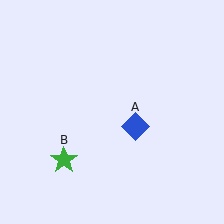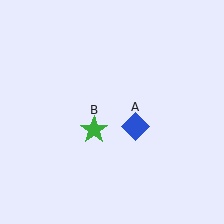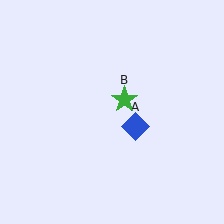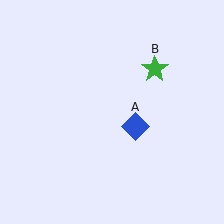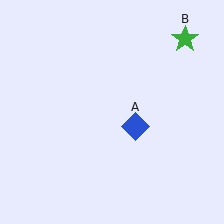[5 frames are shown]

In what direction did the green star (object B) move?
The green star (object B) moved up and to the right.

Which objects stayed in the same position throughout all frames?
Blue diamond (object A) remained stationary.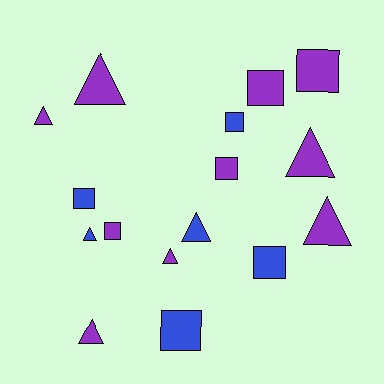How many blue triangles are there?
There are 2 blue triangles.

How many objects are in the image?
There are 16 objects.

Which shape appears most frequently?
Triangle, with 8 objects.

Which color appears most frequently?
Purple, with 10 objects.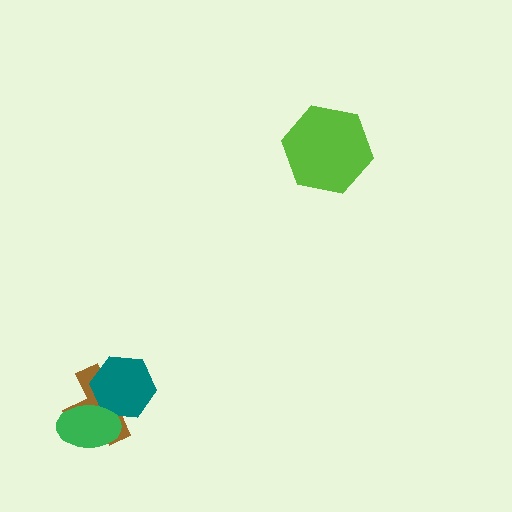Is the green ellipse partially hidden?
No, no other shape covers it.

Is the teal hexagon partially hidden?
Yes, it is partially covered by another shape.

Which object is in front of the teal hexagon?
The green ellipse is in front of the teal hexagon.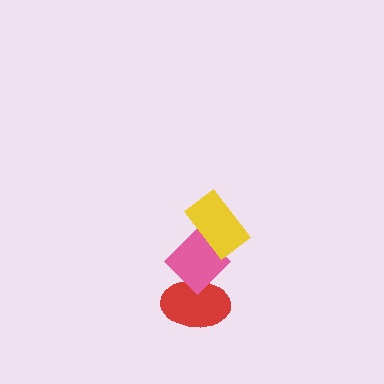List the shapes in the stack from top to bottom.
From top to bottom: the yellow rectangle, the pink diamond, the red ellipse.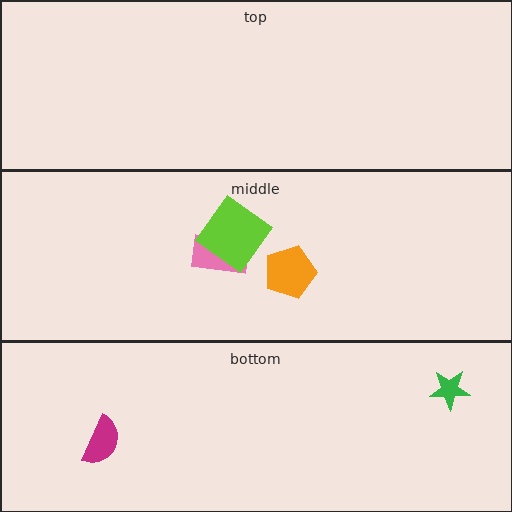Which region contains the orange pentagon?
The middle region.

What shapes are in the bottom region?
The green star, the magenta semicircle.